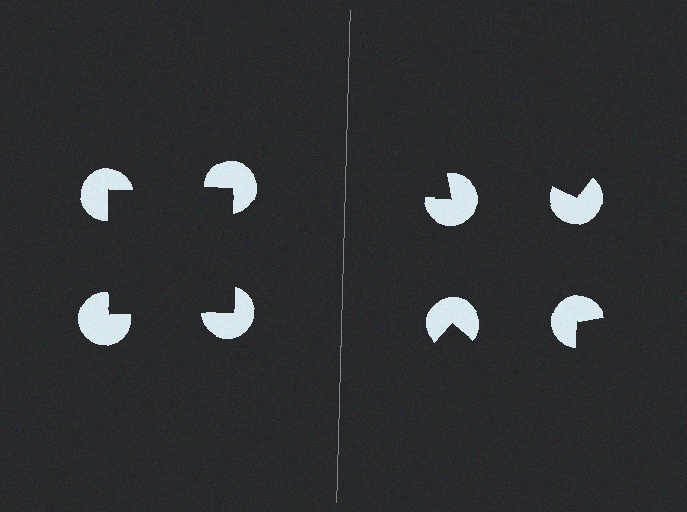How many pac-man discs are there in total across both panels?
8 — 4 on each side.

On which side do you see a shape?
An illusory square appears on the left side. On the right side the wedge cuts are rotated, so no coherent shape forms.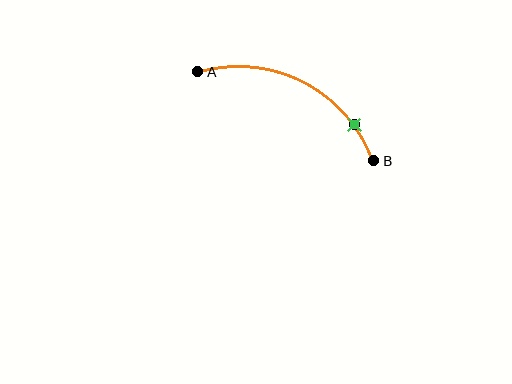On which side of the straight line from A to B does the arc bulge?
The arc bulges above the straight line connecting A and B.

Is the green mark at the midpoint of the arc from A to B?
No. The green mark lies on the arc but is closer to endpoint B. The arc midpoint would be at the point on the curve equidistant along the arc from both A and B.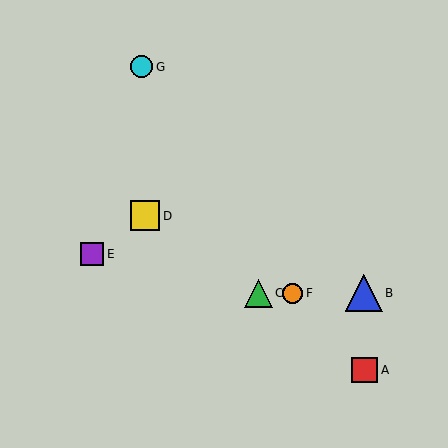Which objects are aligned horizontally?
Objects B, C, F are aligned horizontally.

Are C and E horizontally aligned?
No, C is at y≈293 and E is at y≈254.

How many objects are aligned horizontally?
3 objects (B, C, F) are aligned horizontally.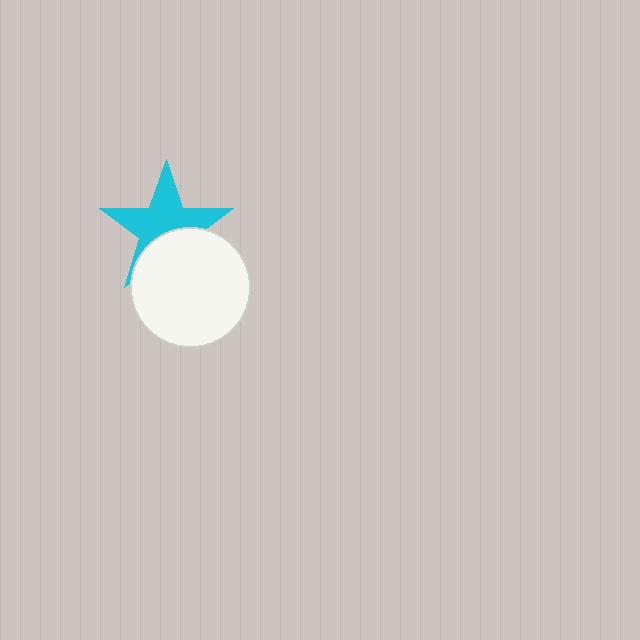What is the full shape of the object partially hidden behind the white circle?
The partially hidden object is a cyan star.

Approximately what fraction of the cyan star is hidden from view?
Roughly 39% of the cyan star is hidden behind the white circle.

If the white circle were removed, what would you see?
You would see the complete cyan star.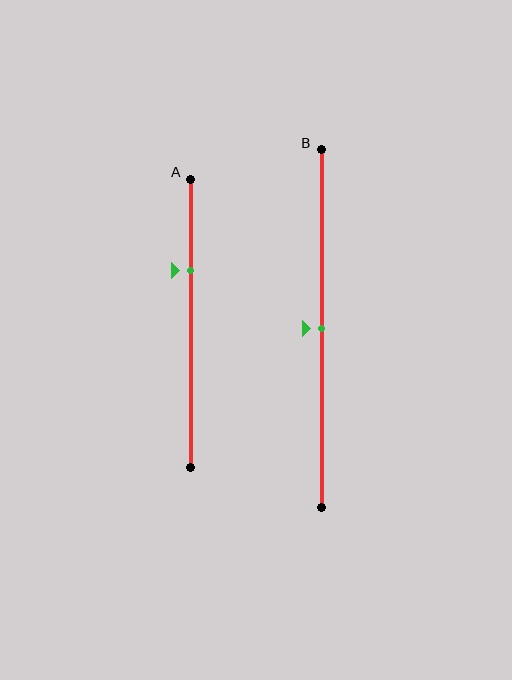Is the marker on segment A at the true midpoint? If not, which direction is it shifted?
No, the marker on segment A is shifted upward by about 18% of the segment length.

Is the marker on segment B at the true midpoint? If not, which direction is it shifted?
Yes, the marker on segment B is at the true midpoint.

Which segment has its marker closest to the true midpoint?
Segment B has its marker closest to the true midpoint.